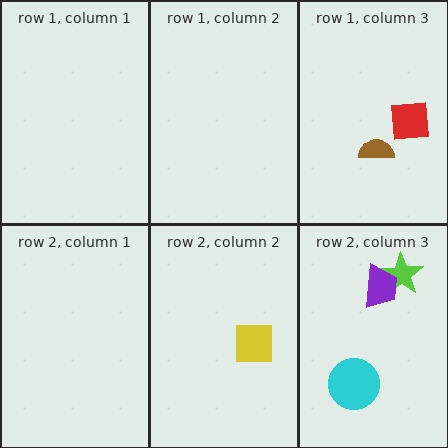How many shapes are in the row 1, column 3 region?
2.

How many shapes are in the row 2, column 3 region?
3.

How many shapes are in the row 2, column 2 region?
1.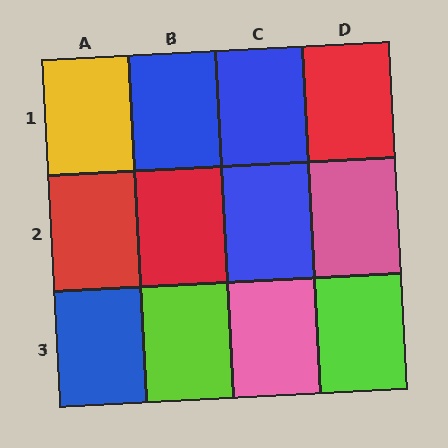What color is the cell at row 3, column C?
Pink.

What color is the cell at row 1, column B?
Blue.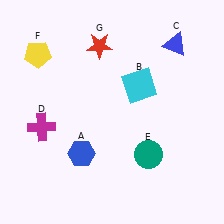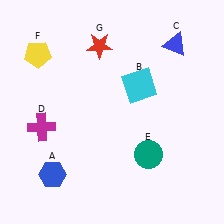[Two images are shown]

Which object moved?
The blue hexagon (A) moved left.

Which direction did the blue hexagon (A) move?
The blue hexagon (A) moved left.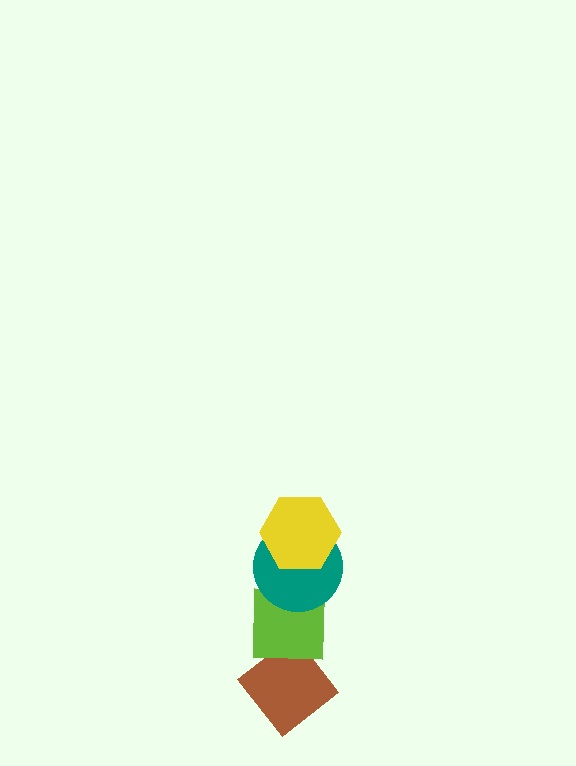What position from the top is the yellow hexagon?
The yellow hexagon is 1st from the top.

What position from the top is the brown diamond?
The brown diamond is 4th from the top.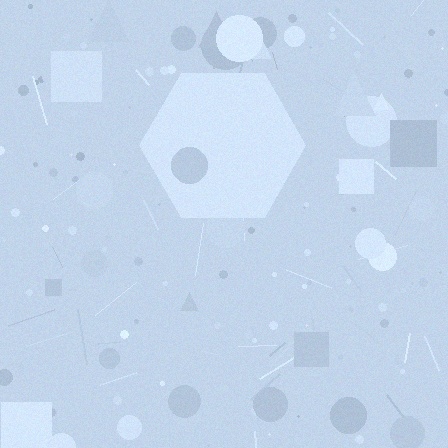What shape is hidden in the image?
A hexagon is hidden in the image.